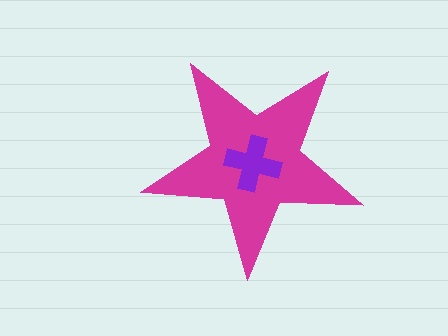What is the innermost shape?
The purple cross.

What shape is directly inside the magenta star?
The purple cross.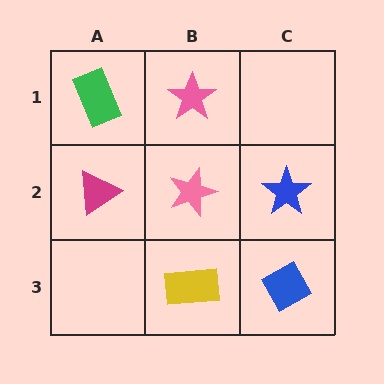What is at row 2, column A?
A magenta triangle.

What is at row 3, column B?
A yellow rectangle.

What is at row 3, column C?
A blue diamond.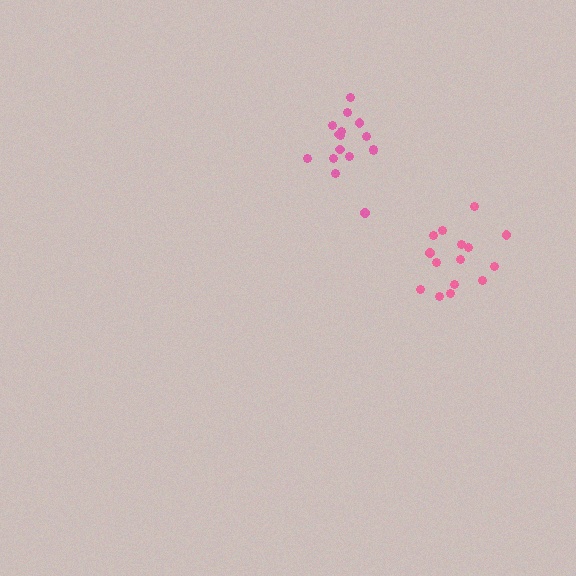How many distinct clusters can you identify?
There are 2 distinct clusters.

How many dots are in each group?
Group 1: 16 dots, Group 2: 15 dots (31 total).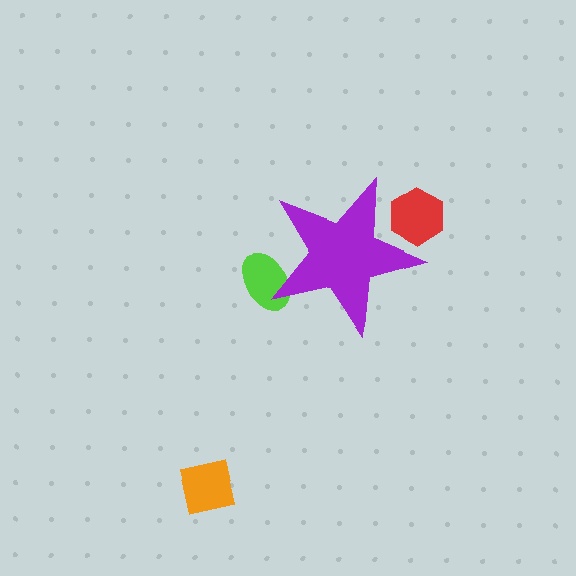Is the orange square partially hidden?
No, the orange square is fully visible.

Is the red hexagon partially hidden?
Yes, the red hexagon is partially hidden behind the purple star.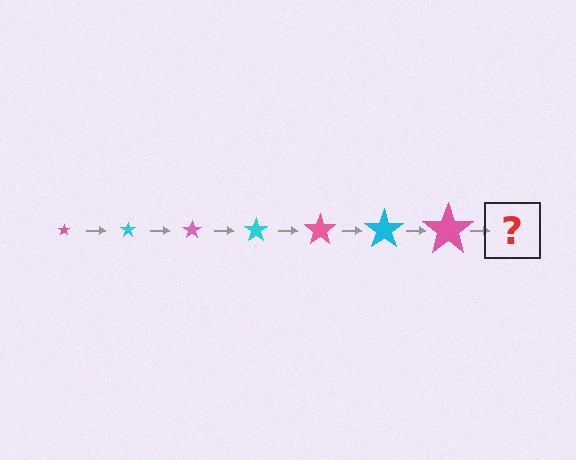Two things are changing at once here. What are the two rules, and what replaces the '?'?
The two rules are that the star grows larger each step and the color cycles through pink and cyan. The '?' should be a cyan star, larger than the previous one.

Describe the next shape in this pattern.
It should be a cyan star, larger than the previous one.